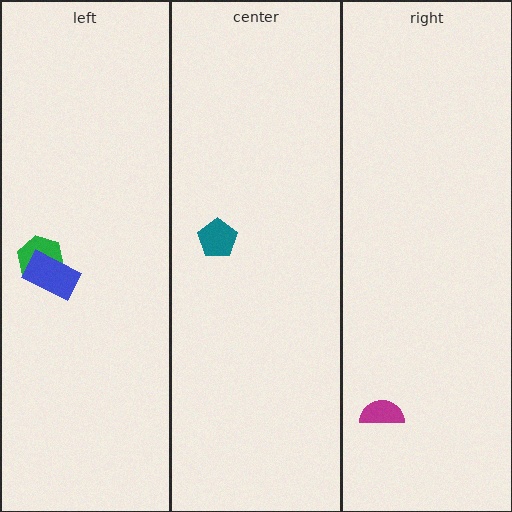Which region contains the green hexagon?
The left region.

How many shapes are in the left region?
2.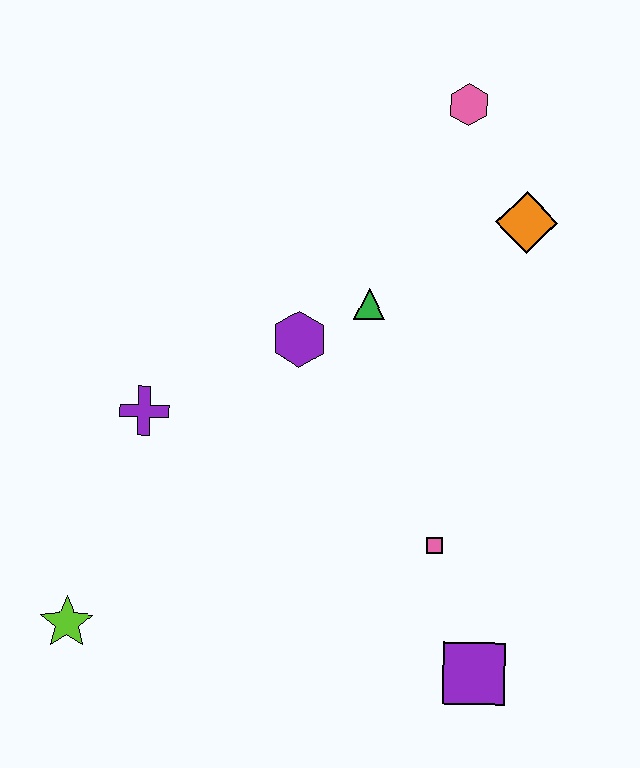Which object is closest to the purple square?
The pink square is closest to the purple square.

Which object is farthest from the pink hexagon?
The lime star is farthest from the pink hexagon.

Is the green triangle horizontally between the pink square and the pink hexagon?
No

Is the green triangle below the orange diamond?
Yes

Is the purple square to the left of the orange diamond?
Yes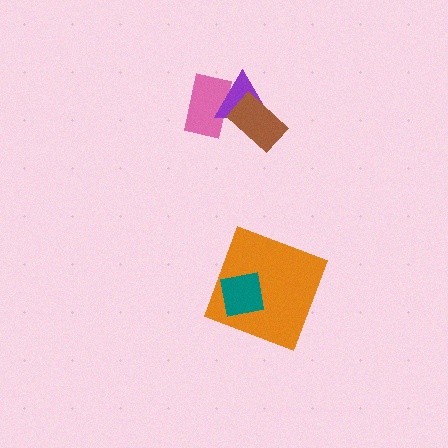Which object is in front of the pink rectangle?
The purple triangle is in front of the pink rectangle.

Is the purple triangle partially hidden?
Yes, it is partially covered by another shape.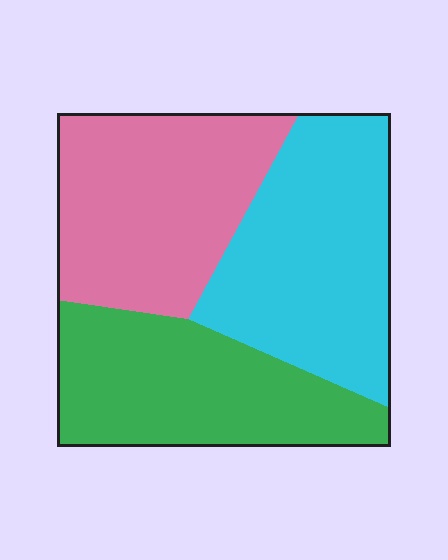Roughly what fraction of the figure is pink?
Pink covers about 35% of the figure.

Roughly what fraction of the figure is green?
Green takes up between a quarter and a half of the figure.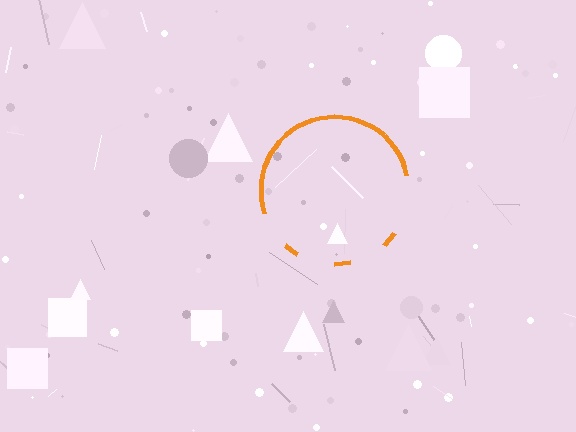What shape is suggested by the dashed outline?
The dashed outline suggests a circle.